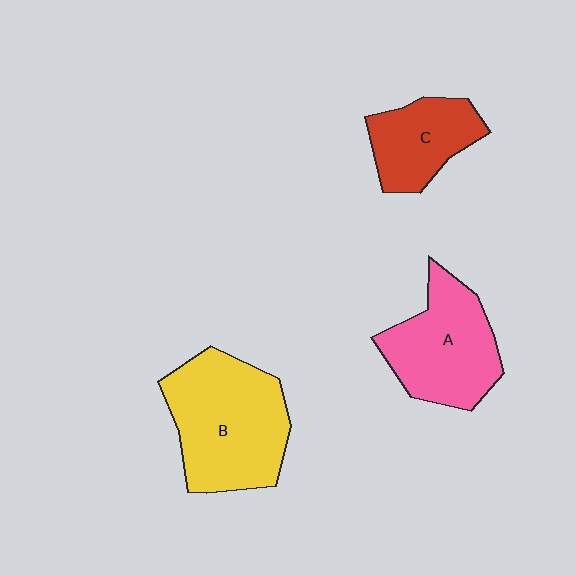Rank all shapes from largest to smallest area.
From largest to smallest: B (yellow), A (pink), C (red).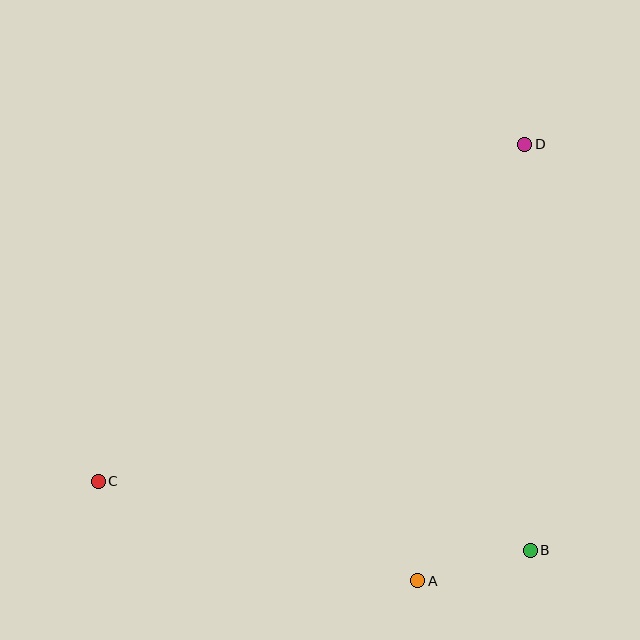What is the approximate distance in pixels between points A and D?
The distance between A and D is approximately 450 pixels.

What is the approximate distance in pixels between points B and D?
The distance between B and D is approximately 406 pixels.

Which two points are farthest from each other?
Points C and D are farthest from each other.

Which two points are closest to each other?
Points A and B are closest to each other.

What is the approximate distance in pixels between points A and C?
The distance between A and C is approximately 335 pixels.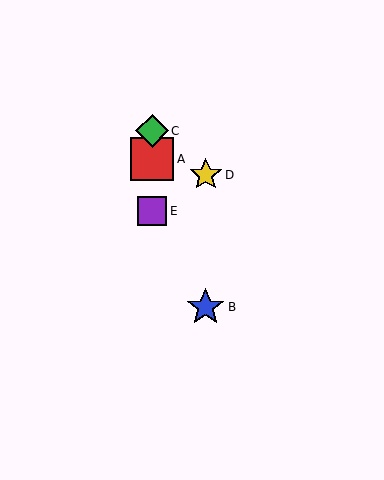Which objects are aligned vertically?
Objects A, C, E are aligned vertically.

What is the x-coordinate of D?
Object D is at x≈206.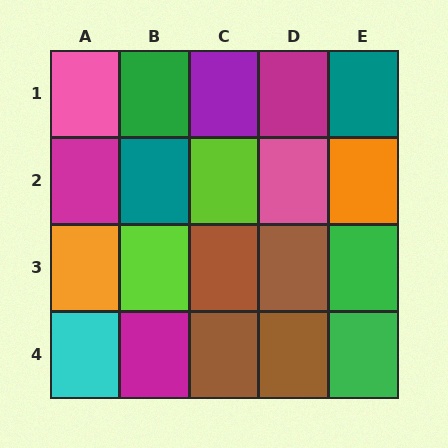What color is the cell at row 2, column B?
Teal.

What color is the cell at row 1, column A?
Pink.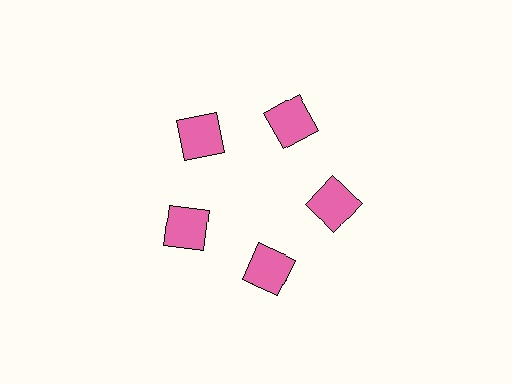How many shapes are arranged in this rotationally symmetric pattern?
There are 5 shapes, arranged in 5 groups of 1.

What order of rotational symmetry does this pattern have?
This pattern has 5-fold rotational symmetry.